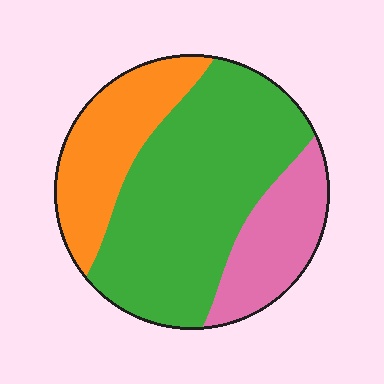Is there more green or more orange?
Green.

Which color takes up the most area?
Green, at roughly 55%.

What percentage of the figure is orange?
Orange takes up less than a quarter of the figure.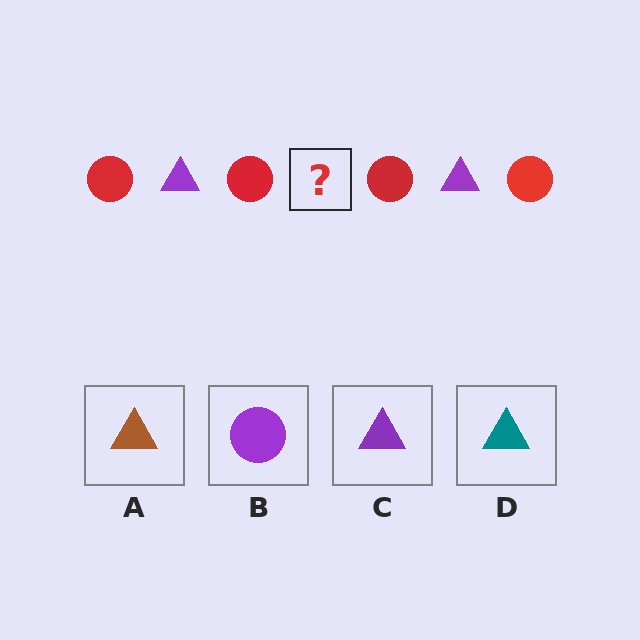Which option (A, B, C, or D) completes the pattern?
C.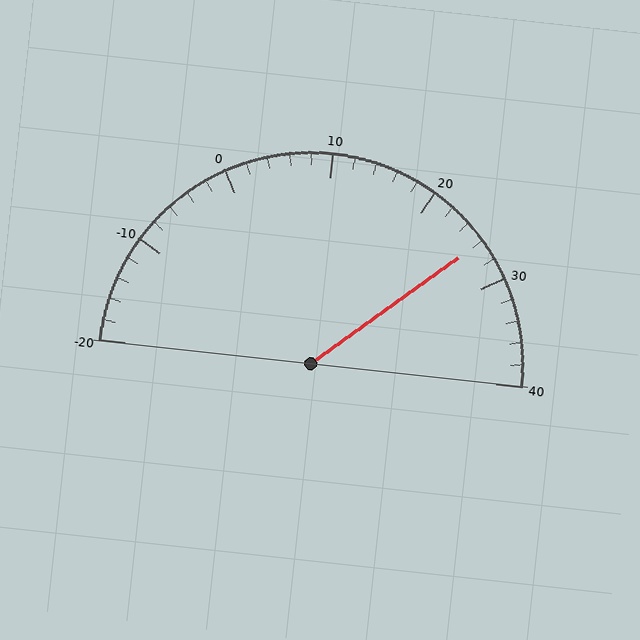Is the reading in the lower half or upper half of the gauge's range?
The reading is in the upper half of the range (-20 to 40).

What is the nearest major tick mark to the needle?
The nearest major tick mark is 30.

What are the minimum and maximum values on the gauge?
The gauge ranges from -20 to 40.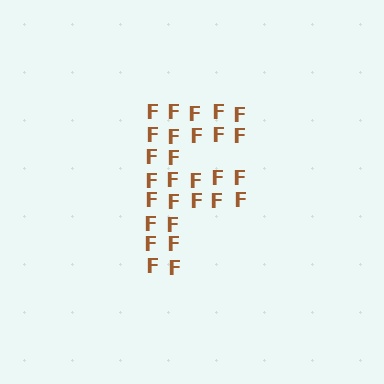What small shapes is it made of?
It is made of small letter F's.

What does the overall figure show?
The overall figure shows the letter F.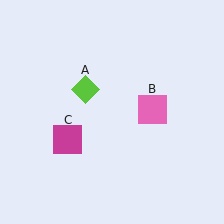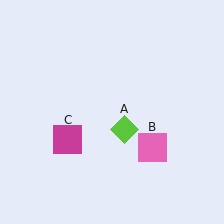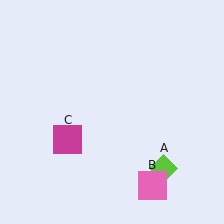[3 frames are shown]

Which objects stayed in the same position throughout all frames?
Magenta square (object C) remained stationary.